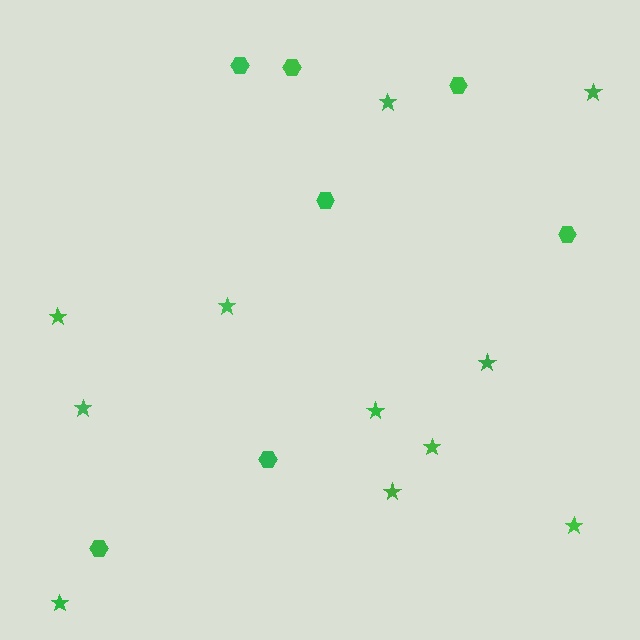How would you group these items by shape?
There are 2 groups: one group of hexagons (7) and one group of stars (11).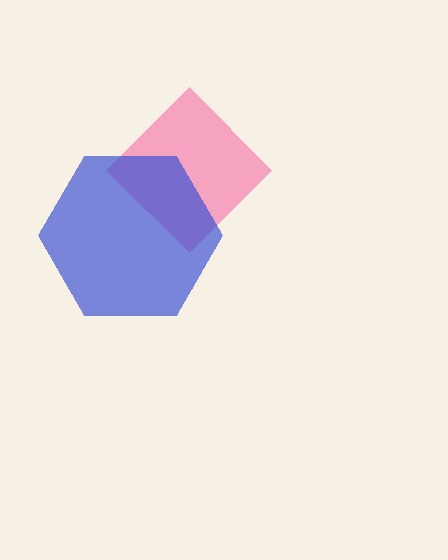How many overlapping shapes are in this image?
There are 2 overlapping shapes in the image.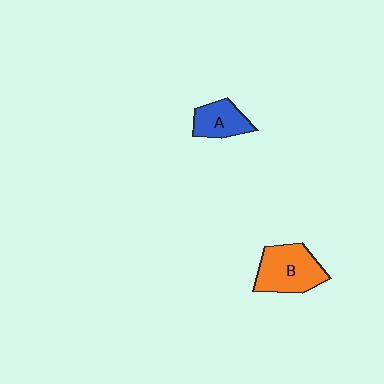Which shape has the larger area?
Shape B (orange).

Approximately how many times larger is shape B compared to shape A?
Approximately 1.6 times.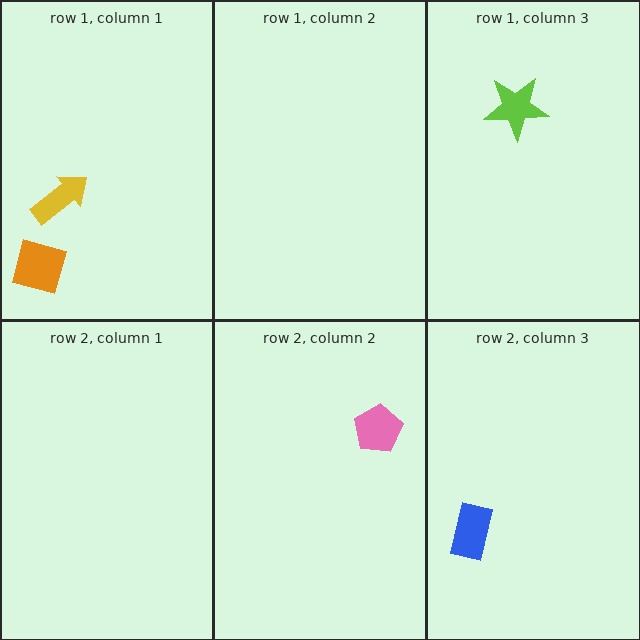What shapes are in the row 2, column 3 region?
The blue rectangle.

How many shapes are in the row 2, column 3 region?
1.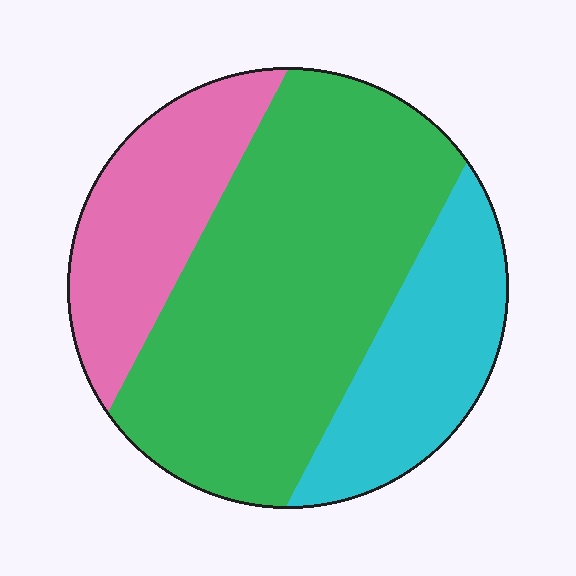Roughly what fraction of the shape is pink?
Pink covers 22% of the shape.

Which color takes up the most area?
Green, at roughly 55%.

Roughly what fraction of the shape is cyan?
Cyan takes up about one fifth (1/5) of the shape.